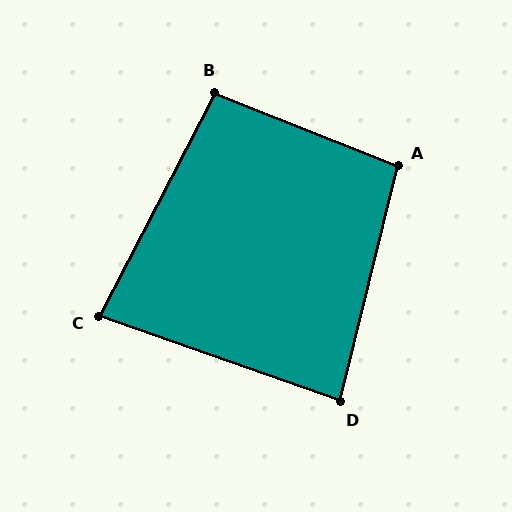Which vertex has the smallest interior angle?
C, at approximately 82 degrees.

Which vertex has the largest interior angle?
A, at approximately 98 degrees.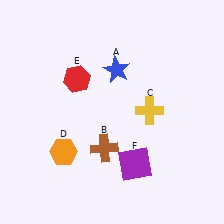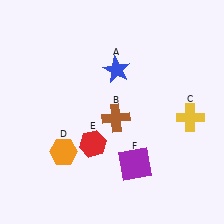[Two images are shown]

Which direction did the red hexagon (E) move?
The red hexagon (E) moved down.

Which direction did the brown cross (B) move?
The brown cross (B) moved up.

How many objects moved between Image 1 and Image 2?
3 objects moved between the two images.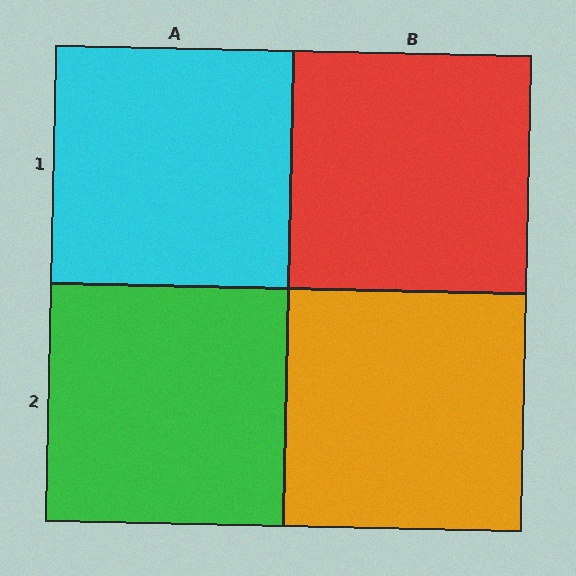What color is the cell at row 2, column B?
Orange.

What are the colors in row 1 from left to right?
Cyan, red.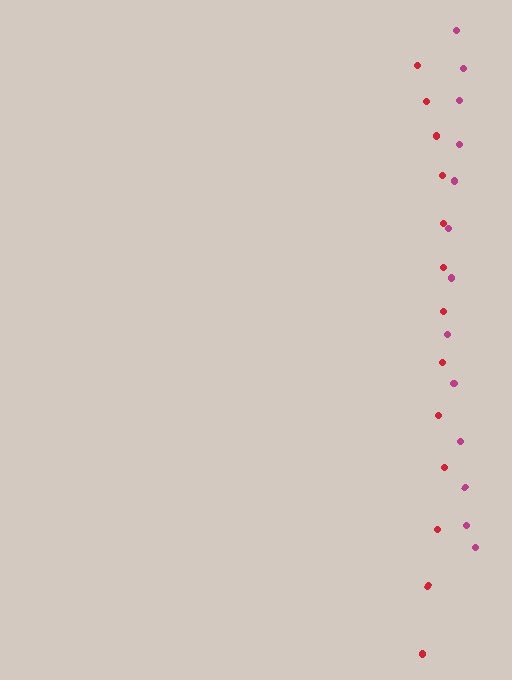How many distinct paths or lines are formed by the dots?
There are 2 distinct paths.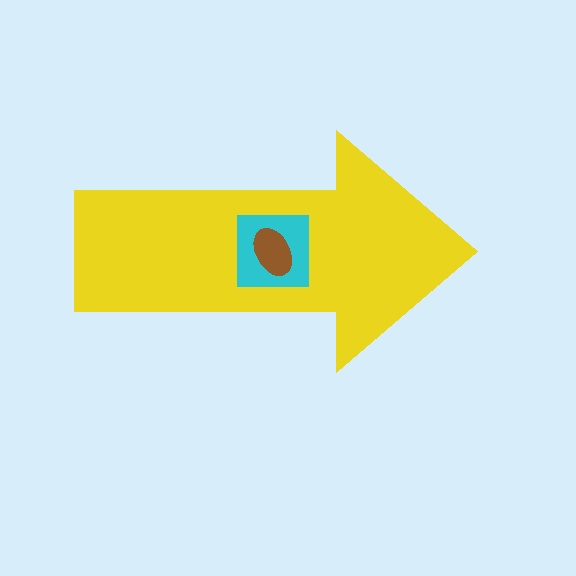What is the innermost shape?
The brown ellipse.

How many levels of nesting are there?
3.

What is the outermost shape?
The yellow arrow.